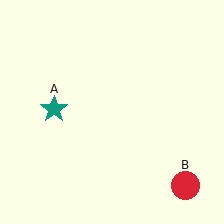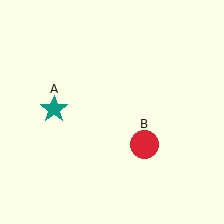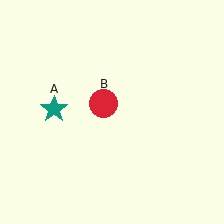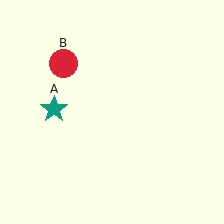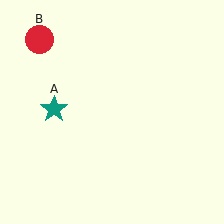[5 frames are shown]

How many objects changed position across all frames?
1 object changed position: red circle (object B).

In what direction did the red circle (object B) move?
The red circle (object B) moved up and to the left.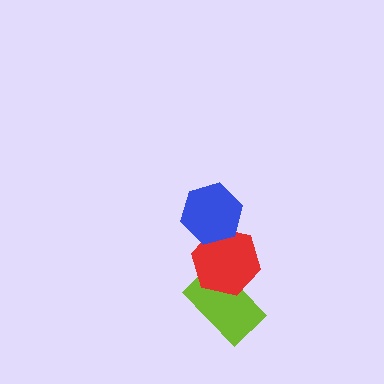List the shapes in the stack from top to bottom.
From top to bottom: the blue hexagon, the red hexagon, the lime rectangle.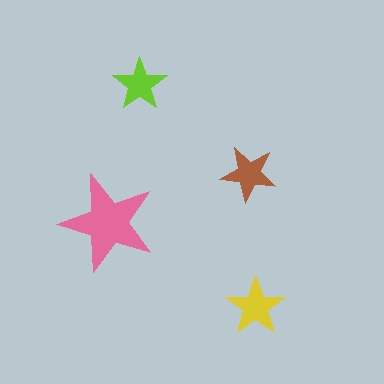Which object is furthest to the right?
The yellow star is rightmost.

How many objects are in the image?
There are 4 objects in the image.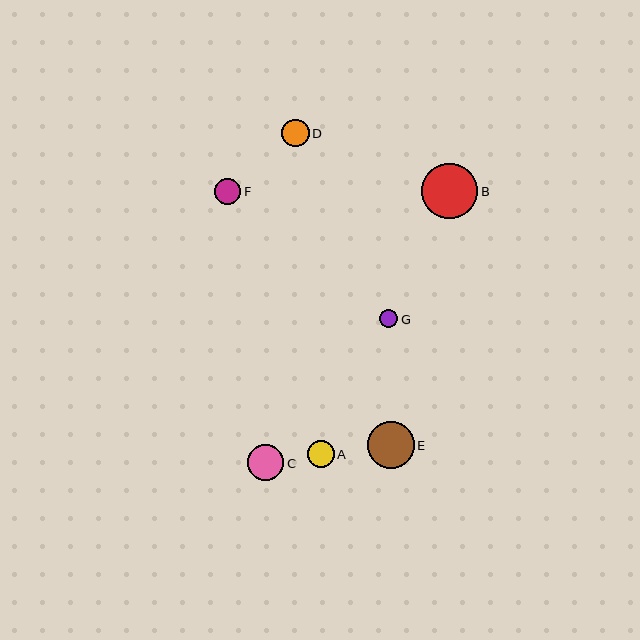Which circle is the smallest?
Circle G is the smallest with a size of approximately 18 pixels.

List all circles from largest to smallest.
From largest to smallest: B, E, C, D, A, F, G.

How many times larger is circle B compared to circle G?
Circle B is approximately 3.1 times the size of circle G.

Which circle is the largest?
Circle B is the largest with a size of approximately 56 pixels.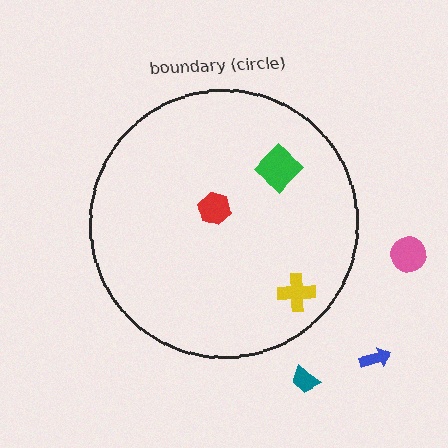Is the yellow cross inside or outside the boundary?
Inside.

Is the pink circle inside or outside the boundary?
Outside.